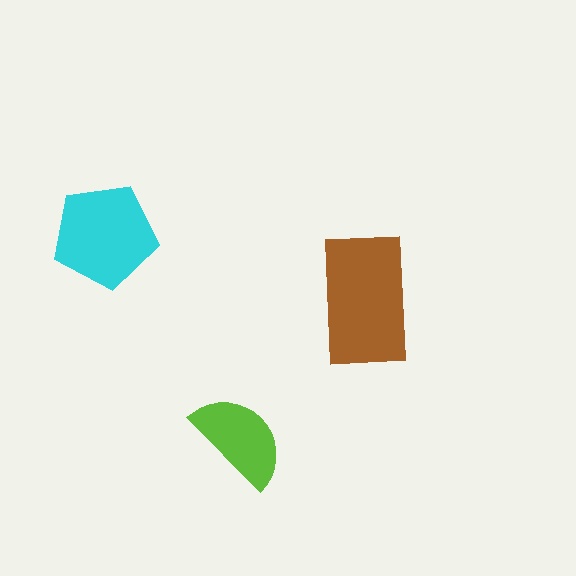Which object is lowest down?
The lime semicircle is bottommost.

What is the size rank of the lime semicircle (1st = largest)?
3rd.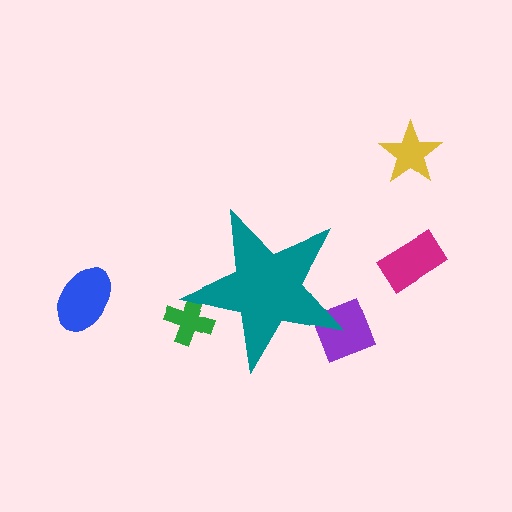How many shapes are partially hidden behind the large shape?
2 shapes are partially hidden.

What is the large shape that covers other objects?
A teal star.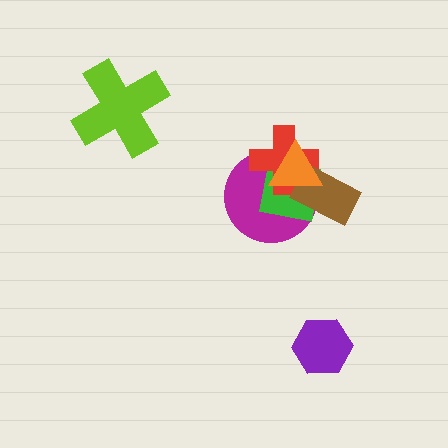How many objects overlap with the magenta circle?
4 objects overlap with the magenta circle.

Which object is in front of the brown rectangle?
The orange triangle is in front of the brown rectangle.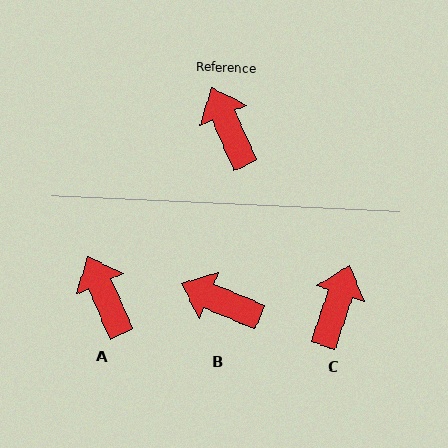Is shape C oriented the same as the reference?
No, it is off by about 42 degrees.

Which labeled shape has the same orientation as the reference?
A.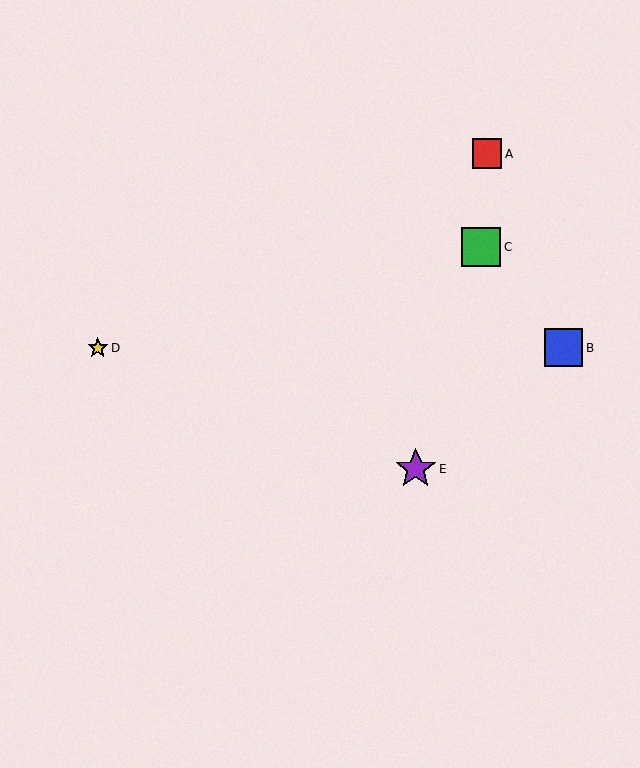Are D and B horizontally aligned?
Yes, both are at y≈348.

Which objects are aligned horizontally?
Objects B, D are aligned horizontally.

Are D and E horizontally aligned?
No, D is at y≈348 and E is at y≈469.